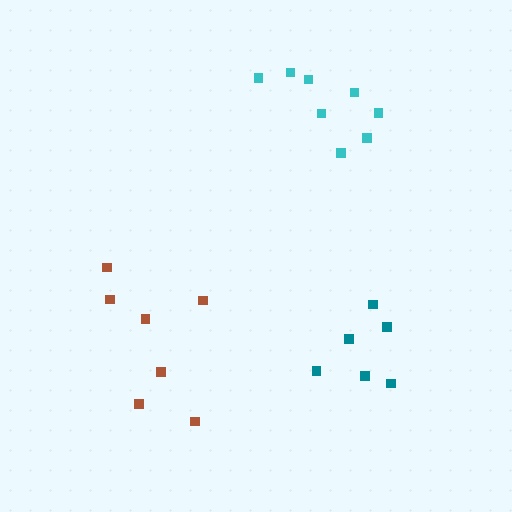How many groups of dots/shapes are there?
There are 3 groups.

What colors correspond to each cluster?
The clusters are colored: brown, cyan, teal.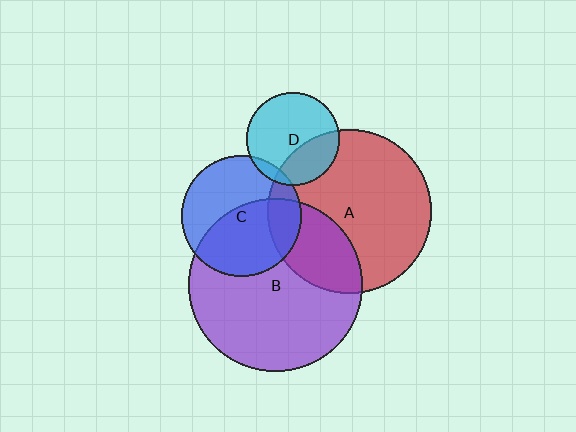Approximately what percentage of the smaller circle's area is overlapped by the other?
Approximately 55%.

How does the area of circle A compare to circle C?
Approximately 1.8 times.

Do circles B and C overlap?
Yes.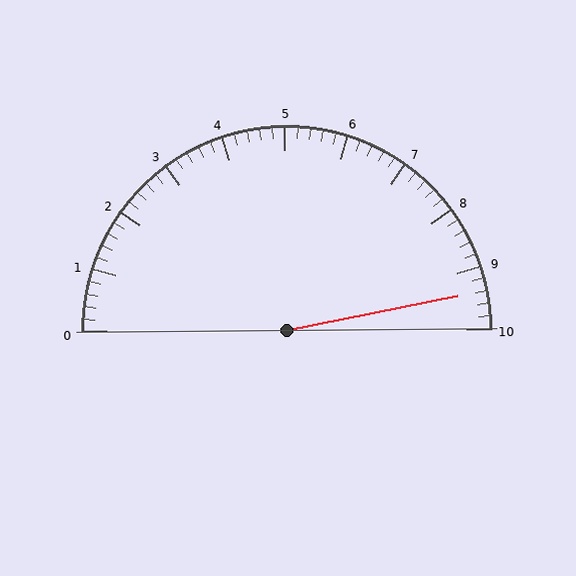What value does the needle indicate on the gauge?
The needle indicates approximately 9.4.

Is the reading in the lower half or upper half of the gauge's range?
The reading is in the upper half of the range (0 to 10).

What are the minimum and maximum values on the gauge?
The gauge ranges from 0 to 10.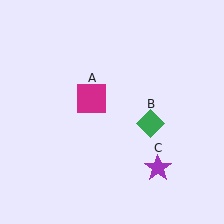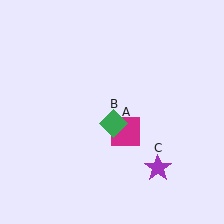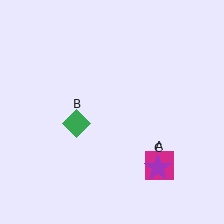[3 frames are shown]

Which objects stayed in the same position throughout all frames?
Purple star (object C) remained stationary.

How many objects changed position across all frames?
2 objects changed position: magenta square (object A), green diamond (object B).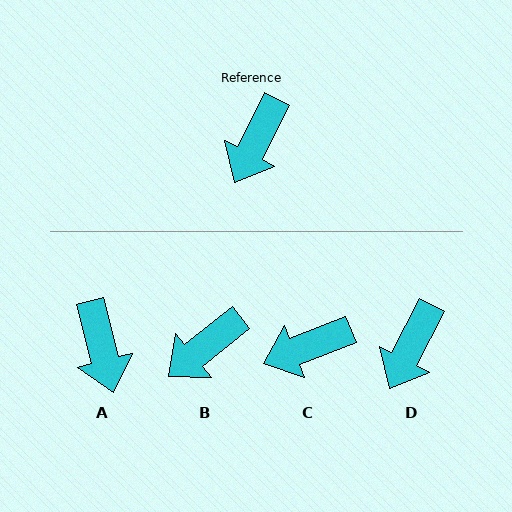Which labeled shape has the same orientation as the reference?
D.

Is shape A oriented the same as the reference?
No, it is off by about 42 degrees.